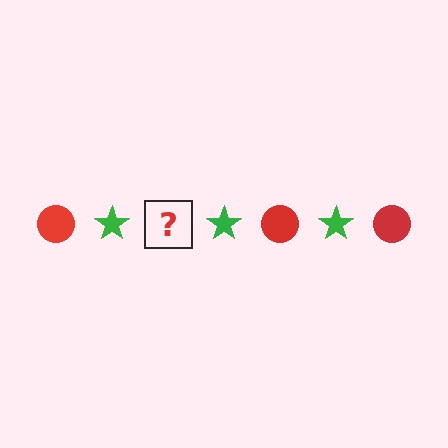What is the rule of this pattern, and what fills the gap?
The rule is that the pattern alternates between red circle and green star. The gap should be filled with a red circle.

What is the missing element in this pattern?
The missing element is a red circle.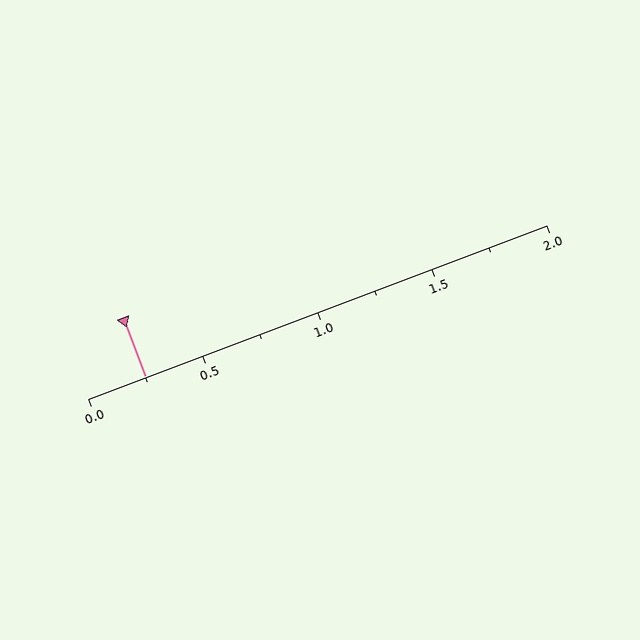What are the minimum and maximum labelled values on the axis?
The axis runs from 0.0 to 2.0.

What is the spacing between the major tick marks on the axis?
The major ticks are spaced 0.5 apart.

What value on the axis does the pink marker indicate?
The marker indicates approximately 0.25.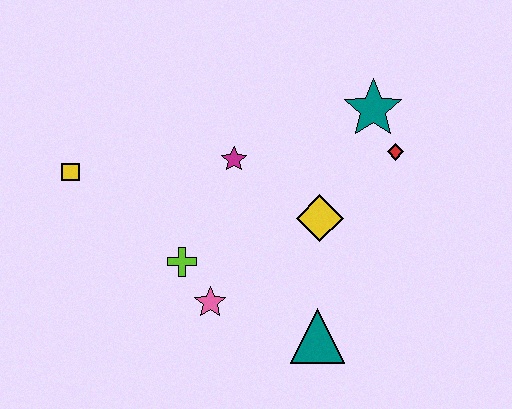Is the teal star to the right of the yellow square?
Yes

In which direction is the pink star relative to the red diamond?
The pink star is to the left of the red diamond.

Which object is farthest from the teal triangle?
The yellow square is farthest from the teal triangle.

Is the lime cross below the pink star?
No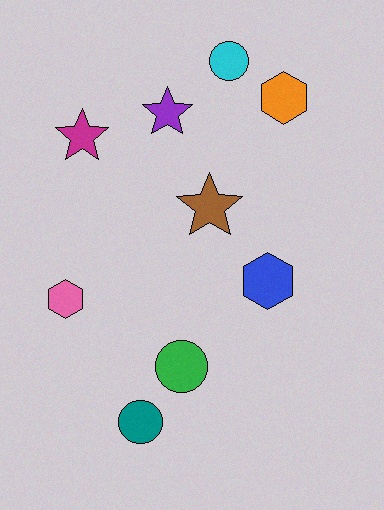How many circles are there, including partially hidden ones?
There are 3 circles.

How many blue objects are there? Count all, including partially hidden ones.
There is 1 blue object.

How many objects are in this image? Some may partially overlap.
There are 9 objects.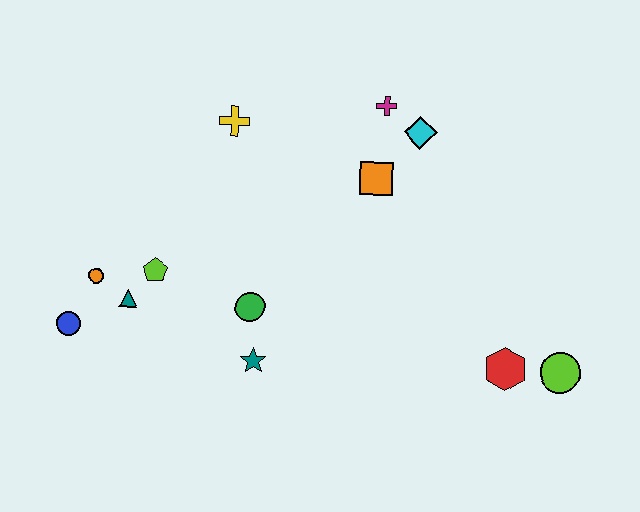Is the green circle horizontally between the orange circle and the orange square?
Yes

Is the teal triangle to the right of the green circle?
No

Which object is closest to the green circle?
The teal star is closest to the green circle.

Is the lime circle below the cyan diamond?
Yes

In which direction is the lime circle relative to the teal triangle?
The lime circle is to the right of the teal triangle.